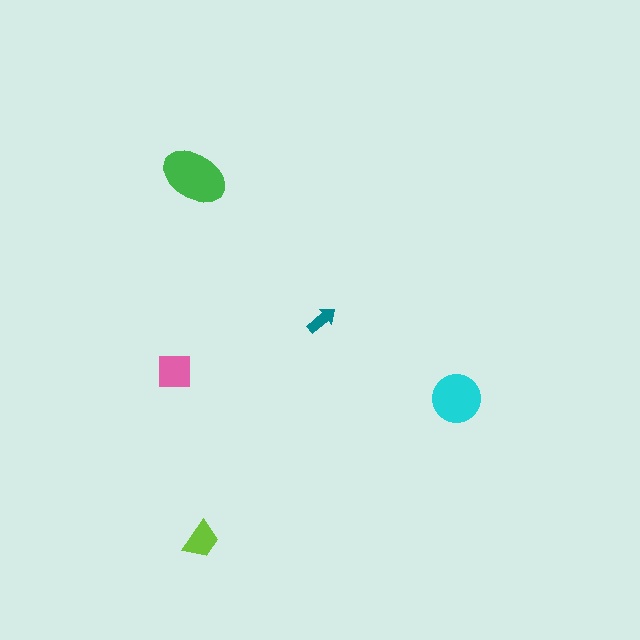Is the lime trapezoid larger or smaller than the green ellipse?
Smaller.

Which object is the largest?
The green ellipse.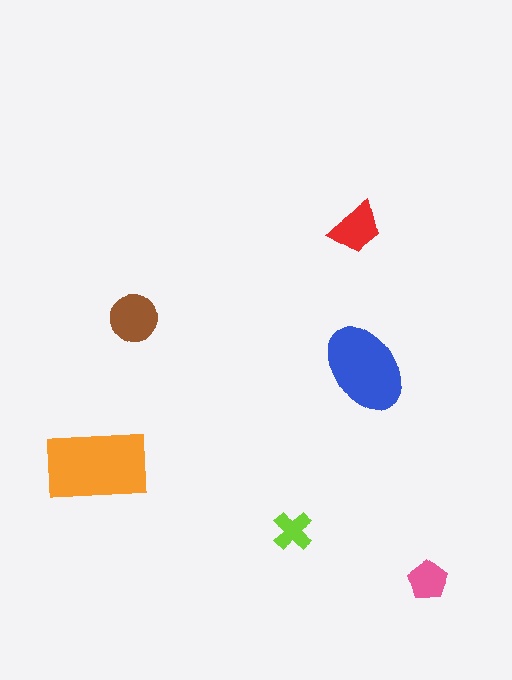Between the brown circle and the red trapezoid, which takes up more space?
The brown circle.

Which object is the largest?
The orange rectangle.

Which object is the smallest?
The lime cross.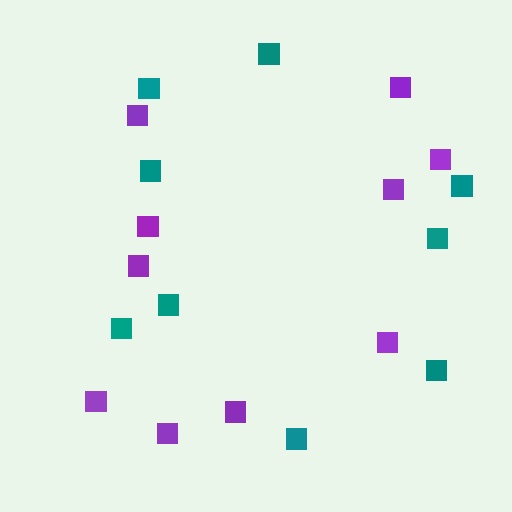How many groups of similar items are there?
There are 2 groups: one group of teal squares (9) and one group of purple squares (10).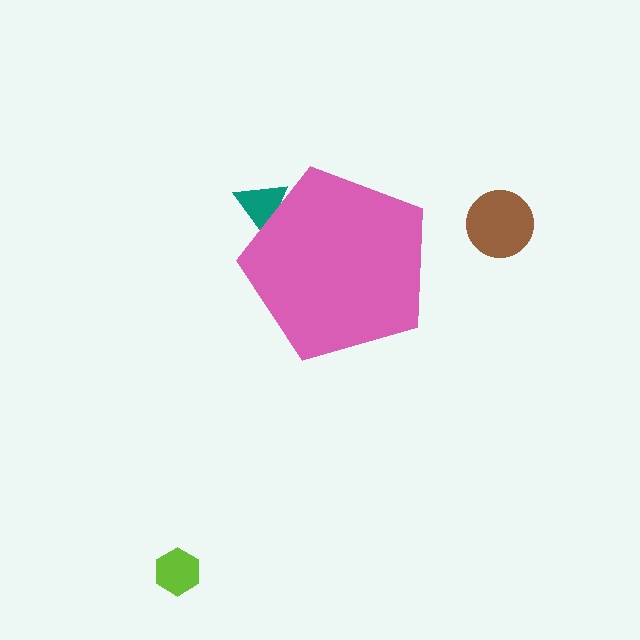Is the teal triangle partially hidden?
Yes, the teal triangle is partially hidden behind the pink pentagon.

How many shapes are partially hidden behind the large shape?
1 shape is partially hidden.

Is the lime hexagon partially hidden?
No, the lime hexagon is fully visible.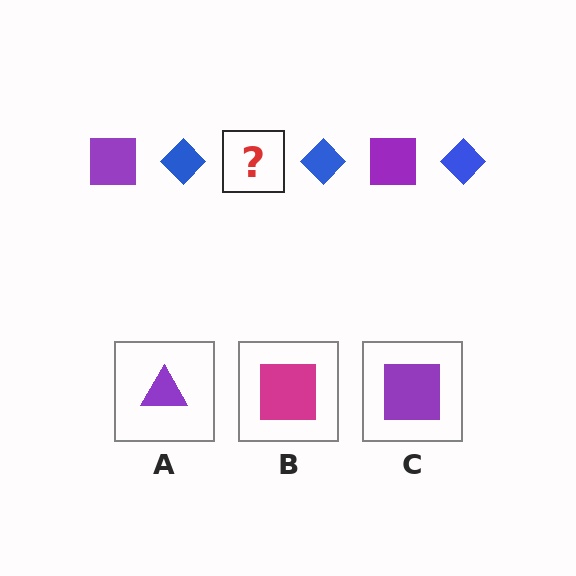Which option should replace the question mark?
Option C.